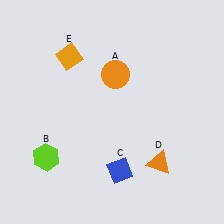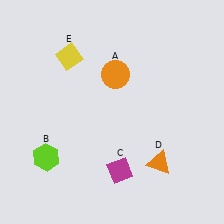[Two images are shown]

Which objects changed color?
C changed from blue to magenta. E changed from orange to yellow.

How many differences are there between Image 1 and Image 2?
There are 2 differences between the two images.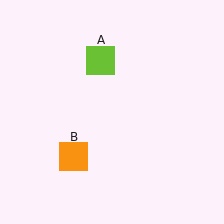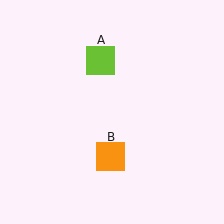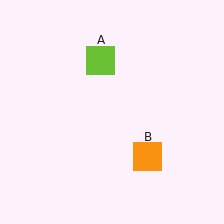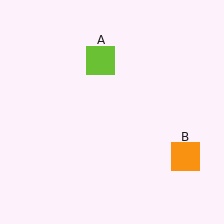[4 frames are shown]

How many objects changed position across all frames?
1 object changed position: orange square (object B).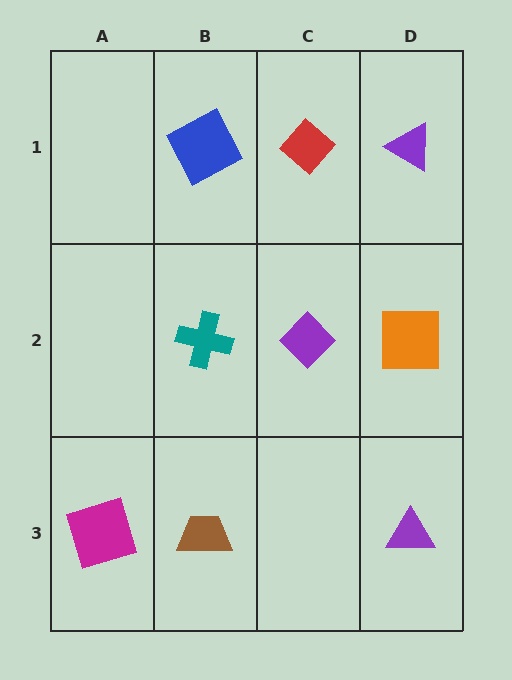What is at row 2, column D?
An orange square.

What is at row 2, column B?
A teal cross.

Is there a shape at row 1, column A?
No, that cell is empty.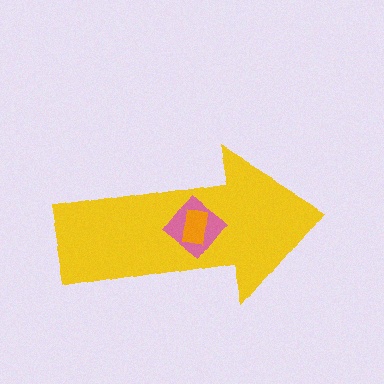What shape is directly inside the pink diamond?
The orange rectangle.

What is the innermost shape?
The orange rectangle.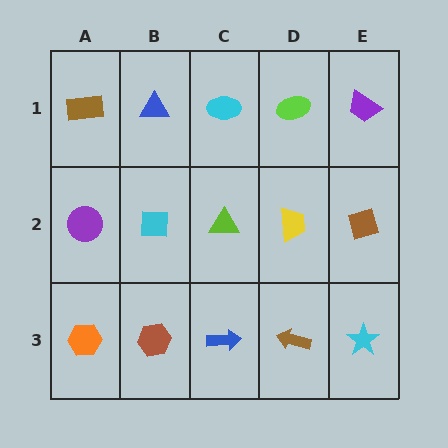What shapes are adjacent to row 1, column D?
A yellow trapezoid (row 2, column D), a cyan ellipse (row 1, column C), a purple trapezoid (row 1, column E).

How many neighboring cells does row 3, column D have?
3.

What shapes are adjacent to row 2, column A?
A brown rectangle (row 1, column A), an orange hexagon (row 3, column A), a cyan square (row 2, column B).